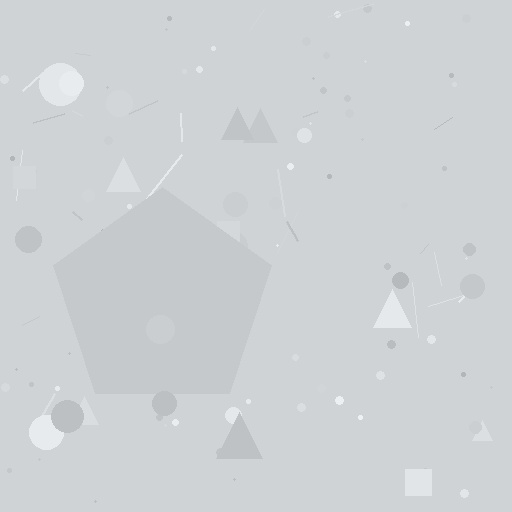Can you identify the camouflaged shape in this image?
The camouflaged shape is a pentagon.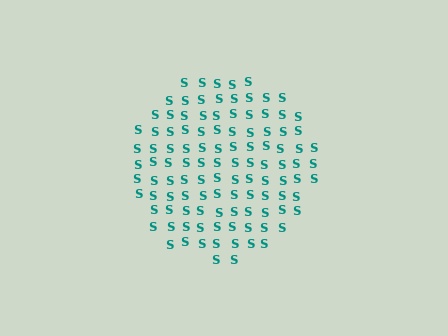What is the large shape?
The large shape is a circle.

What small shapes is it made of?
It is made of small letter S's.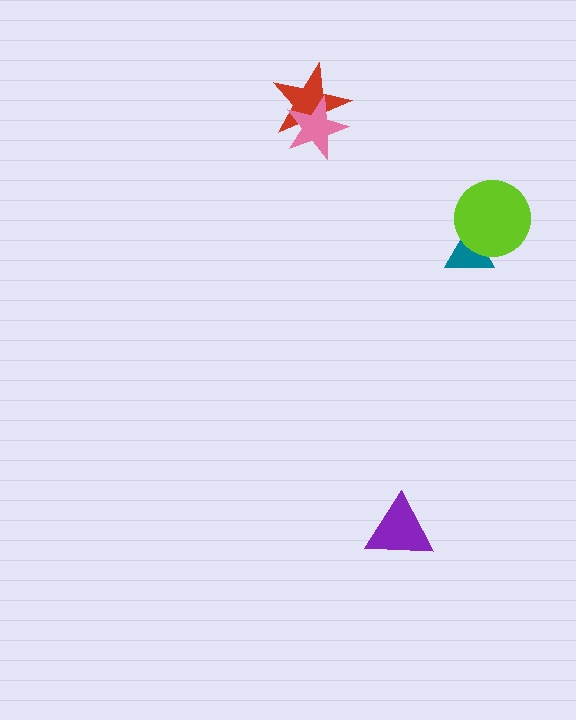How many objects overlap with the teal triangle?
1 object overlaps with the teal triangle.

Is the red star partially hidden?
Yes, it is partially covered by another shape.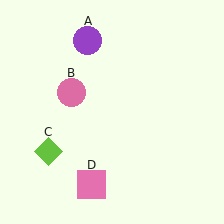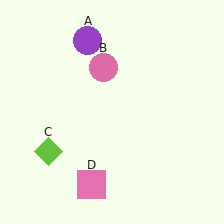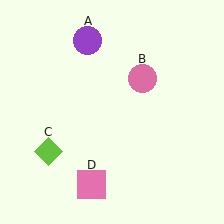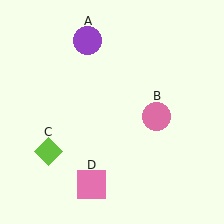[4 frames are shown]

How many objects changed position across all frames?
1 object changed position: pink circle (object B).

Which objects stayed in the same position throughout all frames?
Purple circle (object A) and lime diamond (object C) and pink square (object D) remained stationary.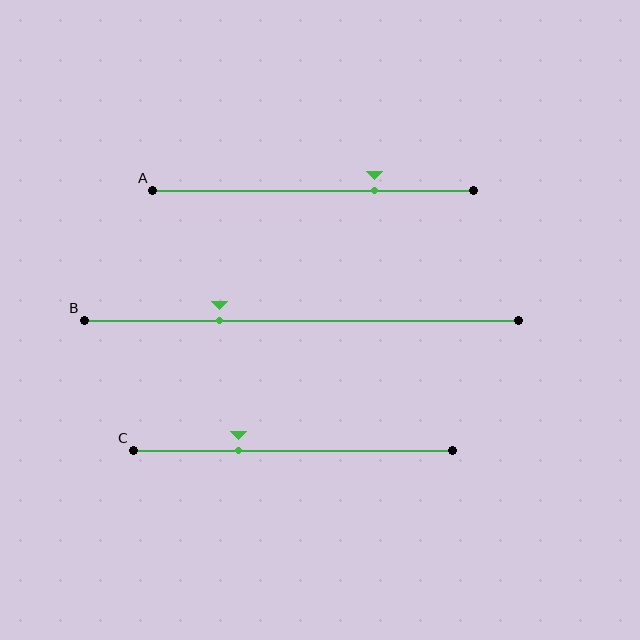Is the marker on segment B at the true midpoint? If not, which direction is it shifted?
No, the marker on segment B is shifted to the left by about 19% of the segment length.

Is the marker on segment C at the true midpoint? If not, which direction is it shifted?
No, the marker on segment C is shifted to the left by about 17% of the segment length.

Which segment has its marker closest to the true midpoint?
Segment C has its marker closest to the true midpoint.